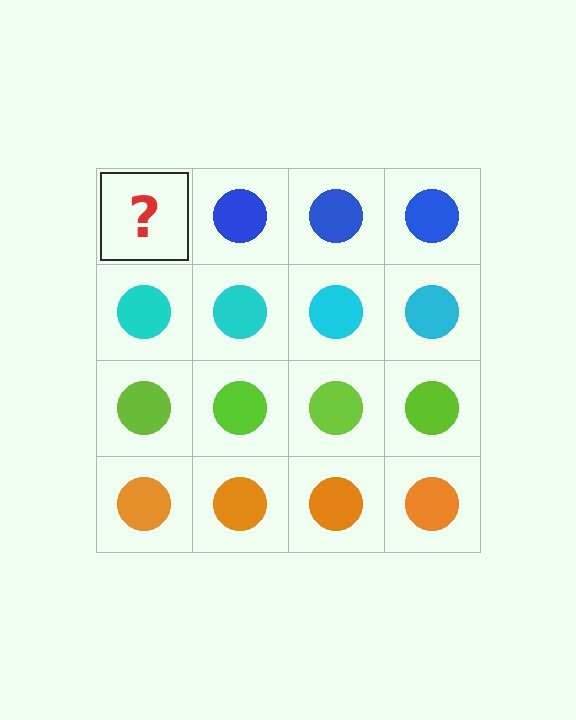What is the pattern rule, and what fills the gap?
The rule is that each row has a consistent color. The gap should be filled with a blue circle.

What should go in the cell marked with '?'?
The missing cell should contain a blue circle.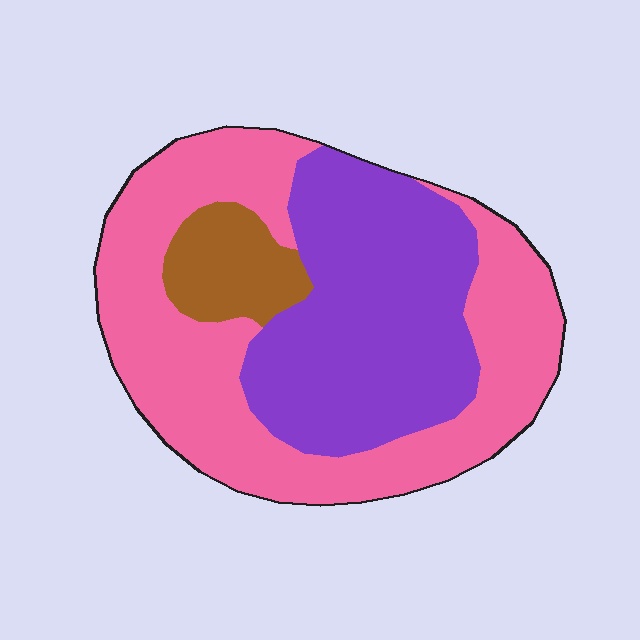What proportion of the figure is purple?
Purple covers roughly 40% of the figure.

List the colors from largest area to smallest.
From largest to smallest: pink, purple, brown.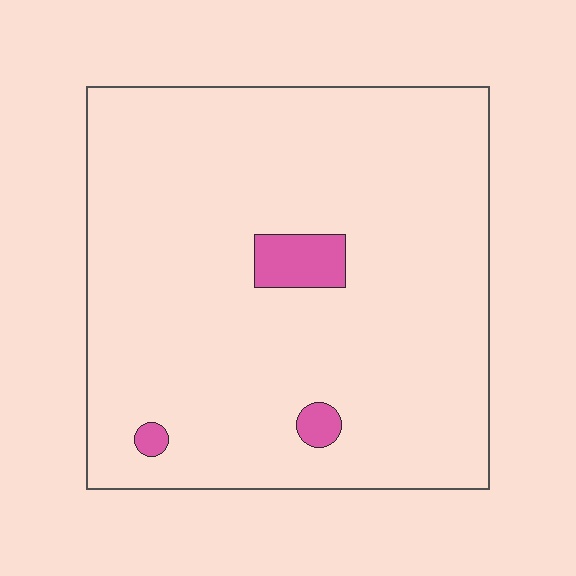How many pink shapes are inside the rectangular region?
3.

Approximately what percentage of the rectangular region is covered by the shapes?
Approximately 5%.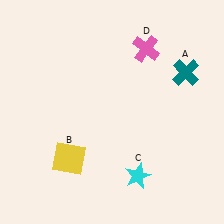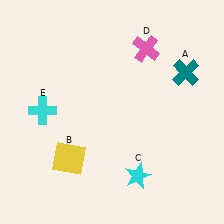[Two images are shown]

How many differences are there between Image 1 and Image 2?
There is 1 difference between the two images.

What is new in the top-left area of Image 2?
A cyan cross (E) was added in the top-left area of Image 2.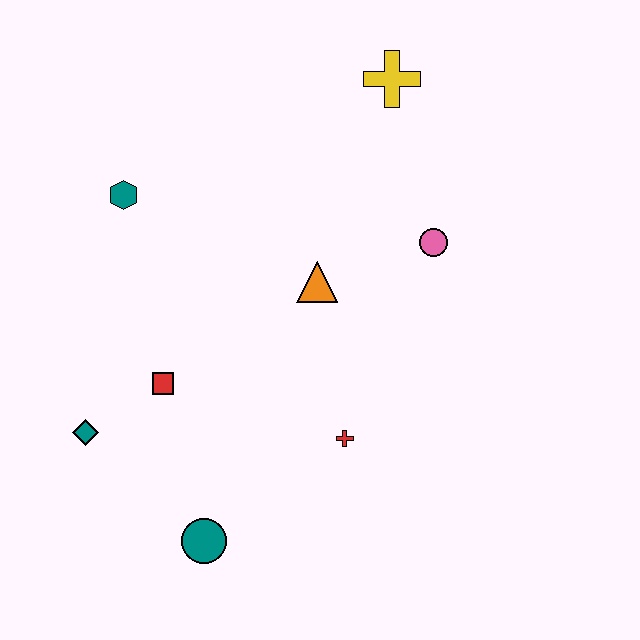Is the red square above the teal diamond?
Yes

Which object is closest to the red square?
The teal diamond is closest to the red square.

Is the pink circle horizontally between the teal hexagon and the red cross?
No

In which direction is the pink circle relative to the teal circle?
The pink circle is above the teal circle.